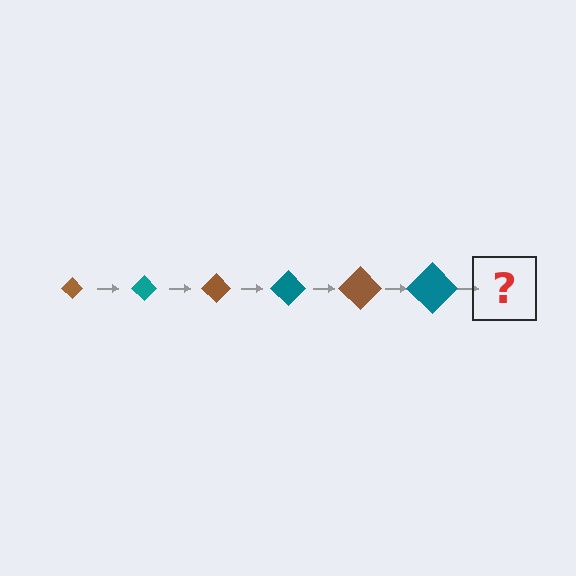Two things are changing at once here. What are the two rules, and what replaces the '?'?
The two rules are that the diamond grows larger each step and the color cycles through brown and teal. The '?' should be a brown diamond, larger than the previous one.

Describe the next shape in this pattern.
It should be a brown diamond, larger than the previous one.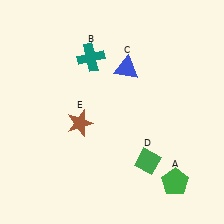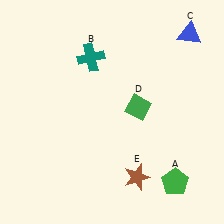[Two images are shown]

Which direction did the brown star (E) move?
The brown star (E) moved right.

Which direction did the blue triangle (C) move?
The blue triangle (C) moved right.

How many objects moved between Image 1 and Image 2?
3 objects moved between the two images.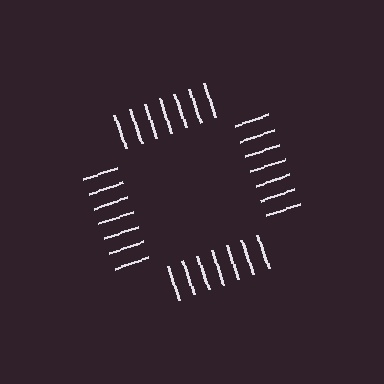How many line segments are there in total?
28 — 7 along each of the 4 edges.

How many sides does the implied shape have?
4 sides — the line-ends trace a square.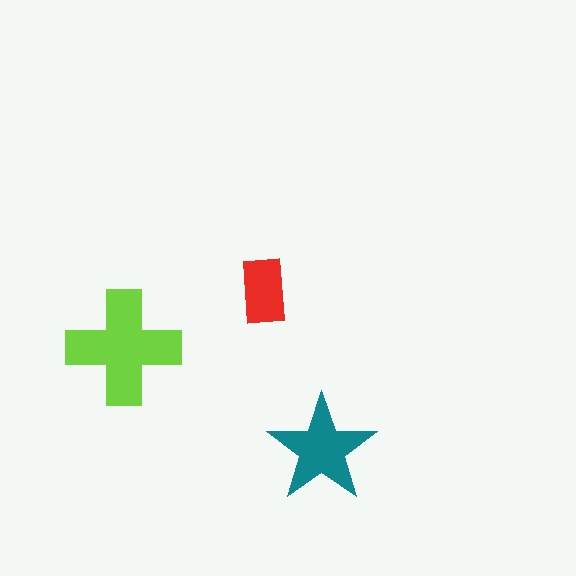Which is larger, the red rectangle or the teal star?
The teal star.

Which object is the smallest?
The red rectangle.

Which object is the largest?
The lime cross.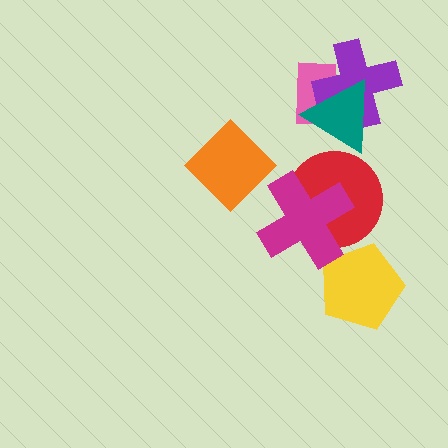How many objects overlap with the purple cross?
2 objects overlap with the purple cross.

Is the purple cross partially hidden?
Yes, it is partially covered by another shape.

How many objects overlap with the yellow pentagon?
0 objects overlap with the yellow pentagon.